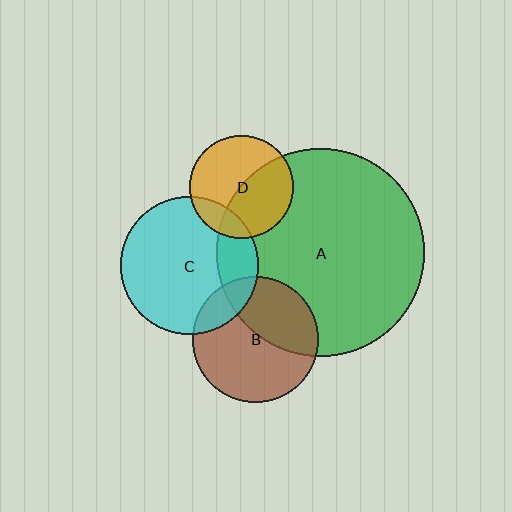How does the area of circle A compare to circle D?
Approximately 4.0 times.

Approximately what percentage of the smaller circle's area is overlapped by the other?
Approximately 15%.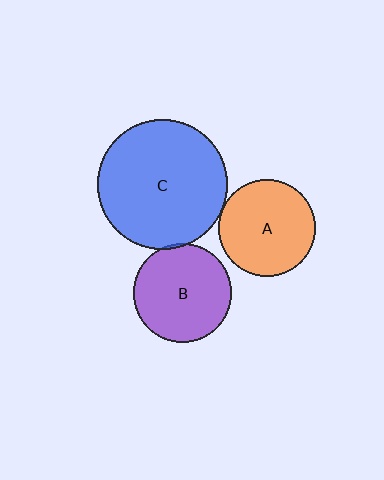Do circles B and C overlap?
Yes.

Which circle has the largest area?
Circle C (blue).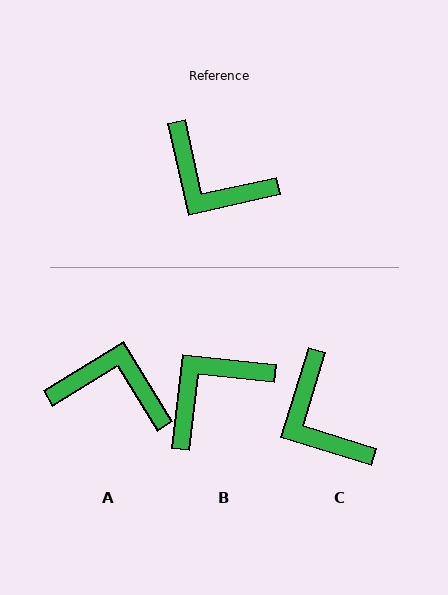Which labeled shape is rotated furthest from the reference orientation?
A, about 161 degrees away.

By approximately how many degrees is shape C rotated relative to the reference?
Approximately 30 degrees clockwise.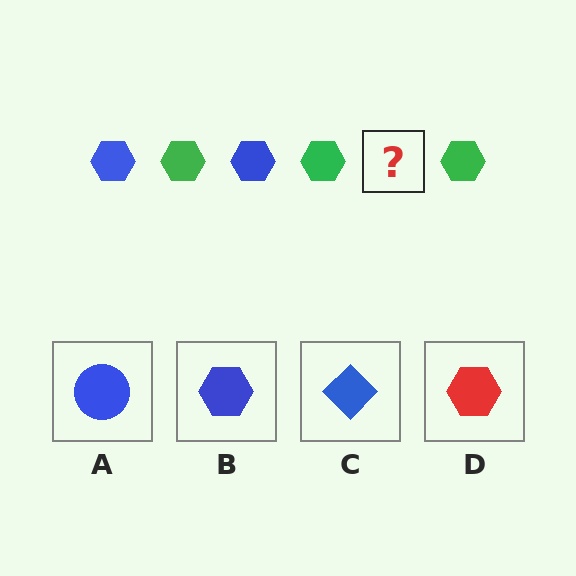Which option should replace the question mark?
Option B.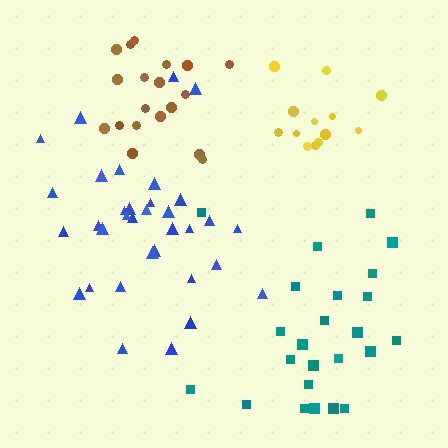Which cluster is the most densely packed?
Yellow.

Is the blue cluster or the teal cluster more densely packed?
Blue.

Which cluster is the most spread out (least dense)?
Teal.